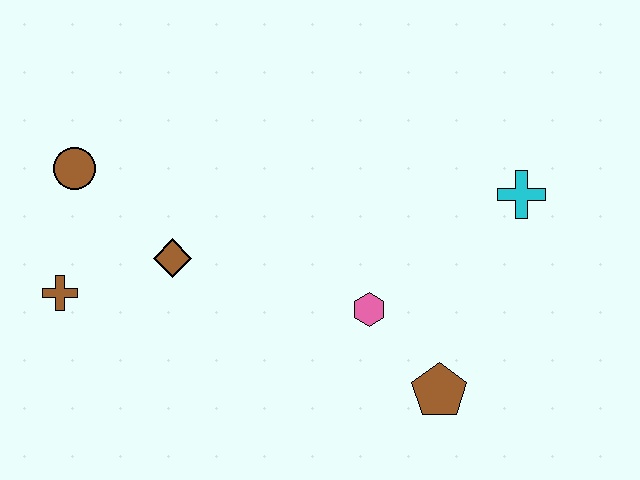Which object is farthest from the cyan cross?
The brown cross is farthest from the cyan cross.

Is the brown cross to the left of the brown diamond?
Yes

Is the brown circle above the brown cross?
Yes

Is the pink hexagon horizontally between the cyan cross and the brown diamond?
Yes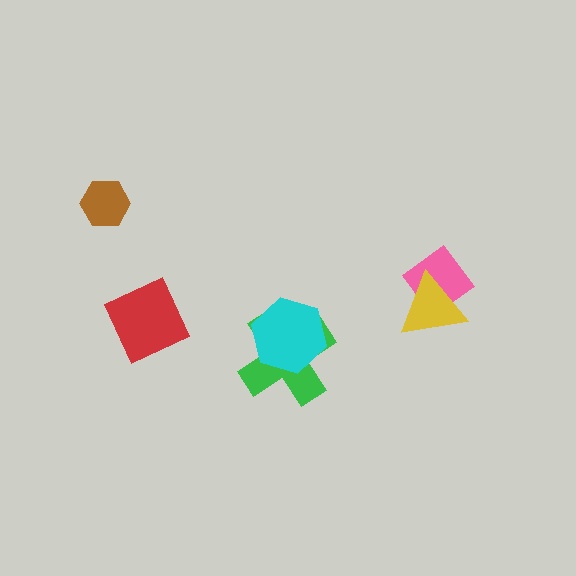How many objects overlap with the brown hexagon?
0 objects overlap with the brown hexagon.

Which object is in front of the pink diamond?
The yellow triangle is in front of the pink diamond.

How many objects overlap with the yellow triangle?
1 object overlaps with the yellow triangle.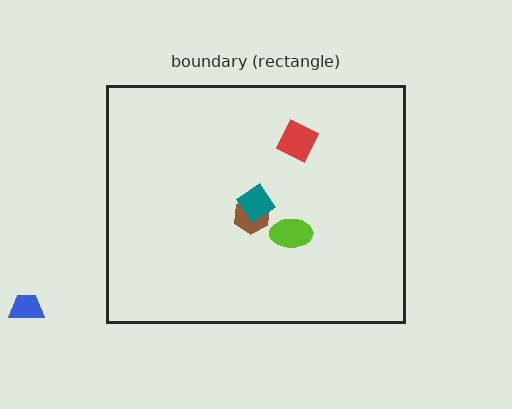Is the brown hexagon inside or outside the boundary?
Inside.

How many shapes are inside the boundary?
4 inside, 1 outside.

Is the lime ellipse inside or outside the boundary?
Inside.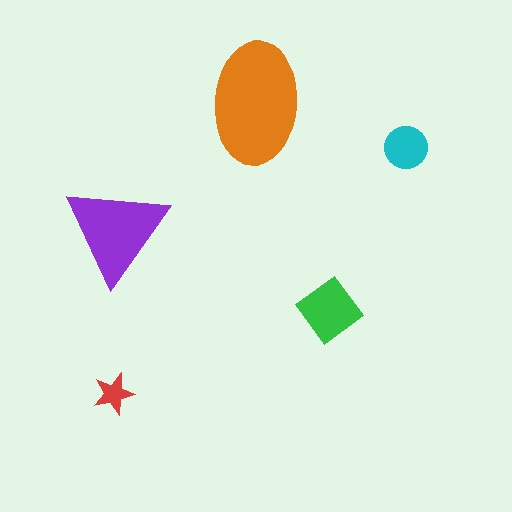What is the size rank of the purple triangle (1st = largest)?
2nd.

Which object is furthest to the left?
The red star is leftmost.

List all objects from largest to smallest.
The orange ellipse, the purple triangle, the green diamond, the cyan circle, the red star.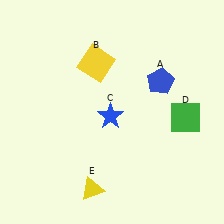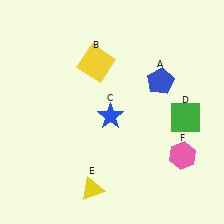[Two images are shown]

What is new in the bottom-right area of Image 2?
A pink hexagon (F) was added in the bottom-right area of Image 2.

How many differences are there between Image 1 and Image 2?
There is 1 difference between the two images.